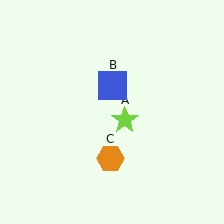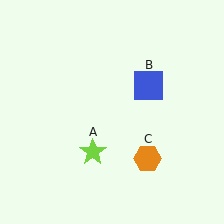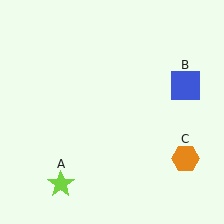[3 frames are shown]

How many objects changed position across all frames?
3 objects changed position: lime star (object A), blue square (object B), orange hexagon (object C).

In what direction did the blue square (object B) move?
The blue square (object B) moved right.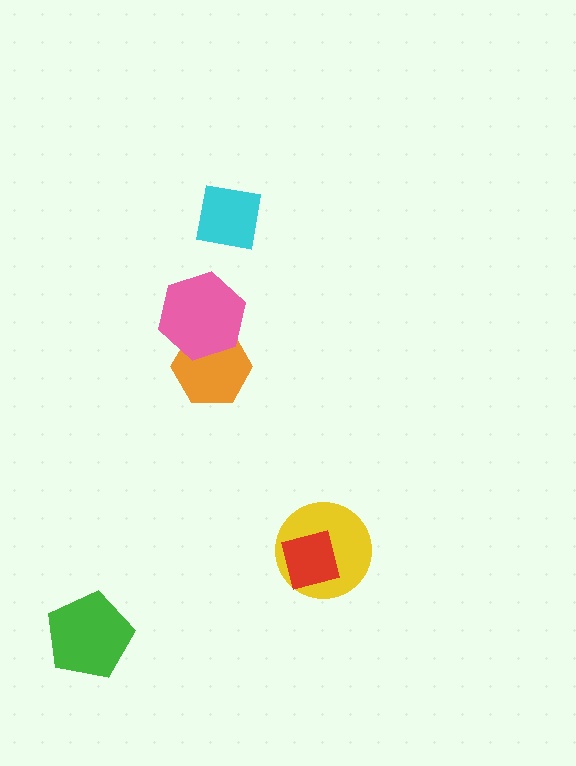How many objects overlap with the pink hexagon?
1 object overlaps with the pink hexagon.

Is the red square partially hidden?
No, no other shape covers it.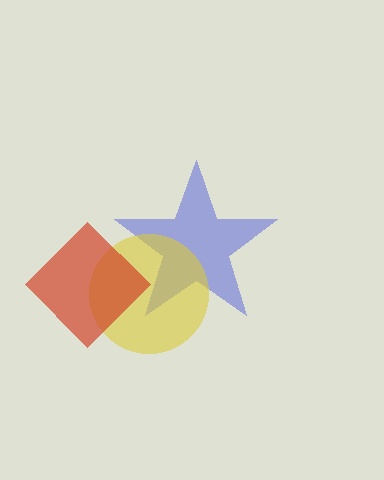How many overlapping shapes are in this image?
There are 3 overlapping shapes in the image.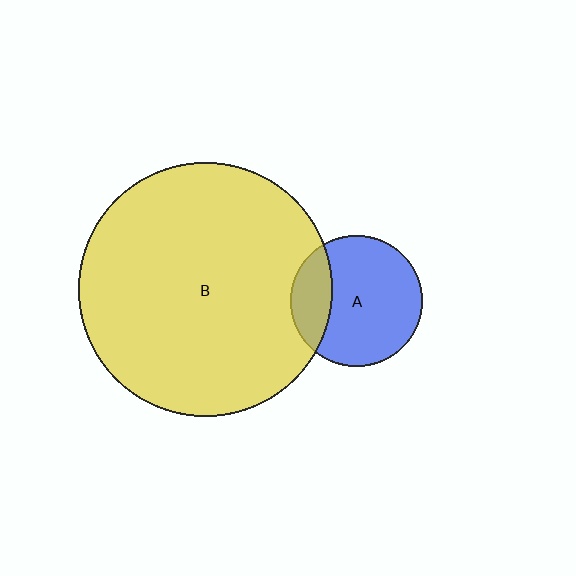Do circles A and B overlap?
Yes.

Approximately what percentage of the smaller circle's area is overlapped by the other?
Approximately 25%.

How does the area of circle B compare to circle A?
Approximately 3.7 times.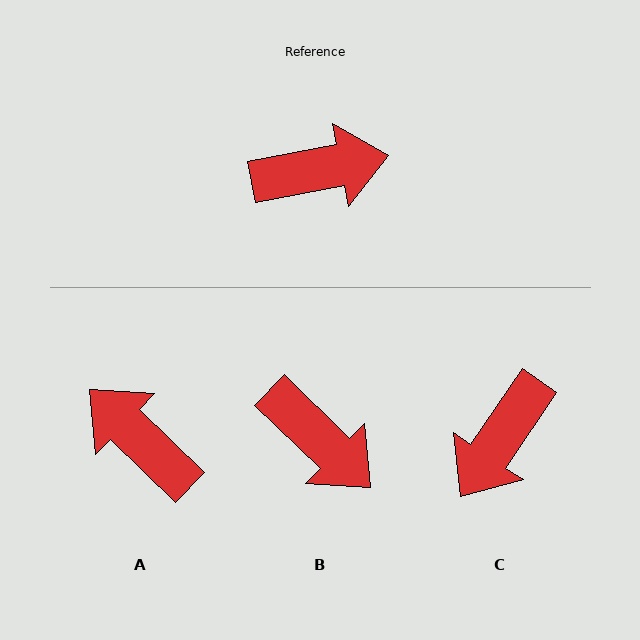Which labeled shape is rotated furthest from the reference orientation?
C, about 135 degrees away.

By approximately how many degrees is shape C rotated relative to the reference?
Approximately 135 degrees clockwise.